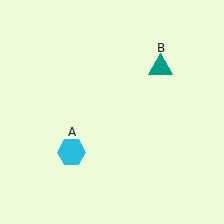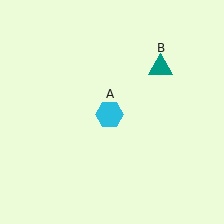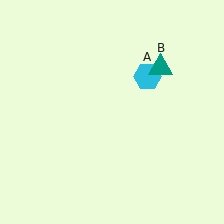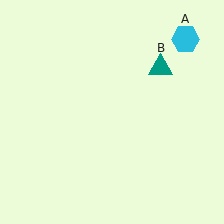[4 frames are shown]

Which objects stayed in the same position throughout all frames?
Teal triangle (object B) remained stationary.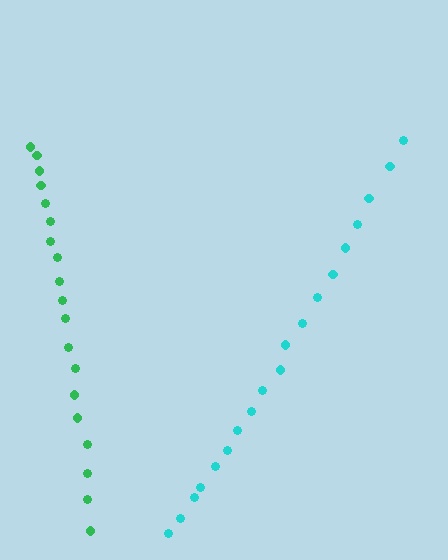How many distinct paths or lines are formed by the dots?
There are 2 distinct paths.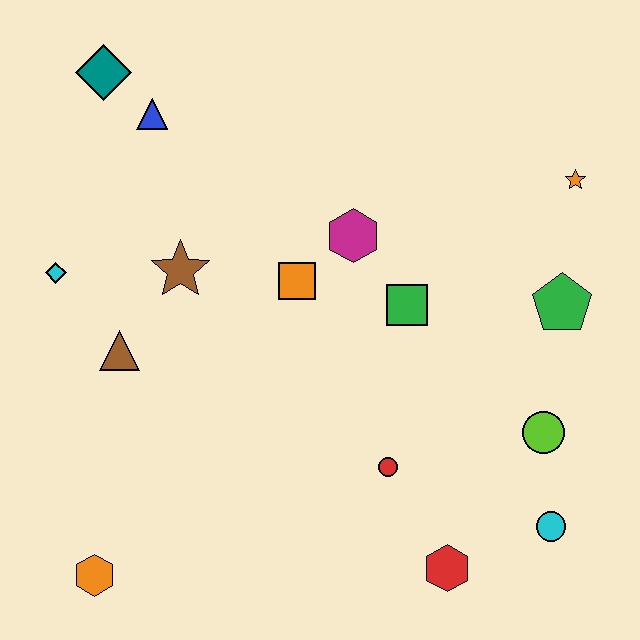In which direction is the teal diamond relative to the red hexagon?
The teal diamond is above the red hexagon.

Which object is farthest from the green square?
The orange hexagon is farthest from the green square.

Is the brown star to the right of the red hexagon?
No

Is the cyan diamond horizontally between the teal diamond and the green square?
No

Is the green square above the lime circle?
Yes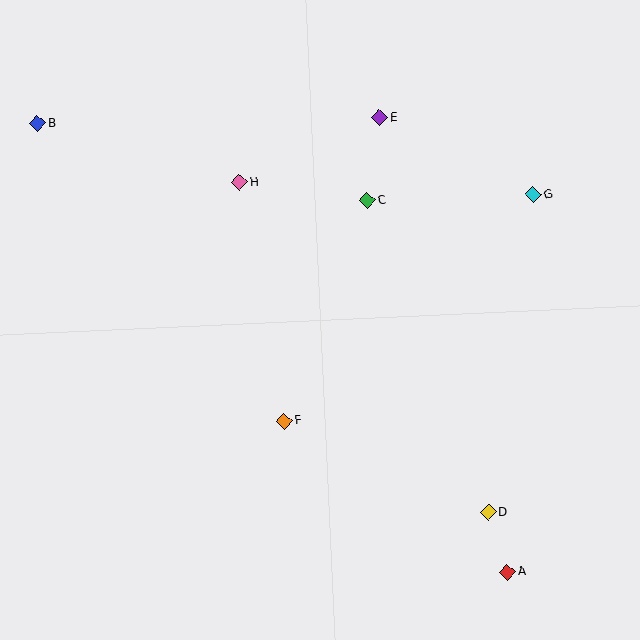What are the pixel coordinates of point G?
Point G is at (533, 195).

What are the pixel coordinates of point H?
Point H is at (239, 182).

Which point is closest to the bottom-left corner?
Point F is closest to the bottom-left corner.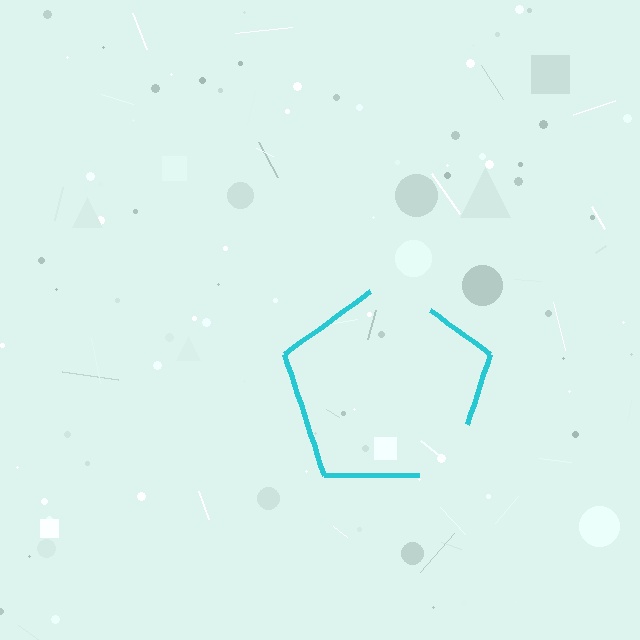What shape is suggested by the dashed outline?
The dashed outline suggests a pentagon.